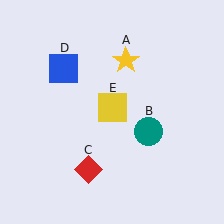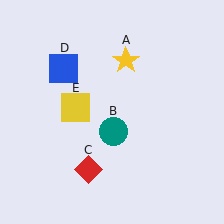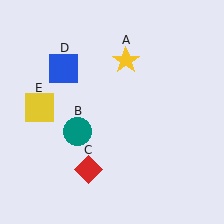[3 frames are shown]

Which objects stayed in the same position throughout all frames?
Yellow star (object A) and red diamond (object C) and blue square (object D) remained stationary.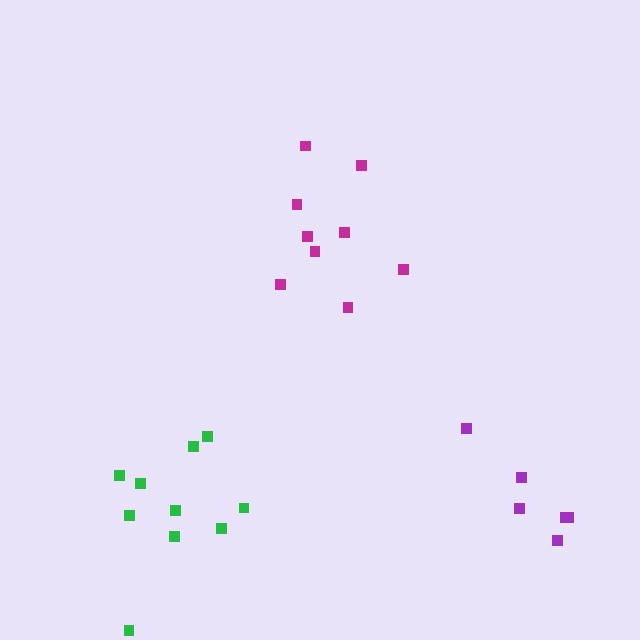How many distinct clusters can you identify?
There are 3 distinct clusters.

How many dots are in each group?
Group 1: 9 dots, Group 2: 10 dots, Group 3: 6 dots (25 total).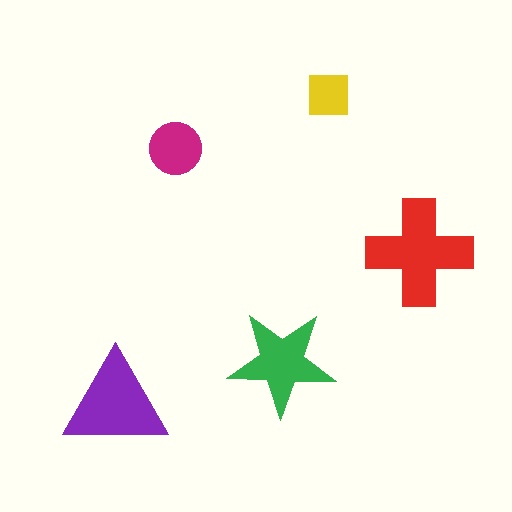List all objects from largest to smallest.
The red cross, the purple triangle, the green star, the magenta circle, the yellow square.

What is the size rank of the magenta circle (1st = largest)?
4th.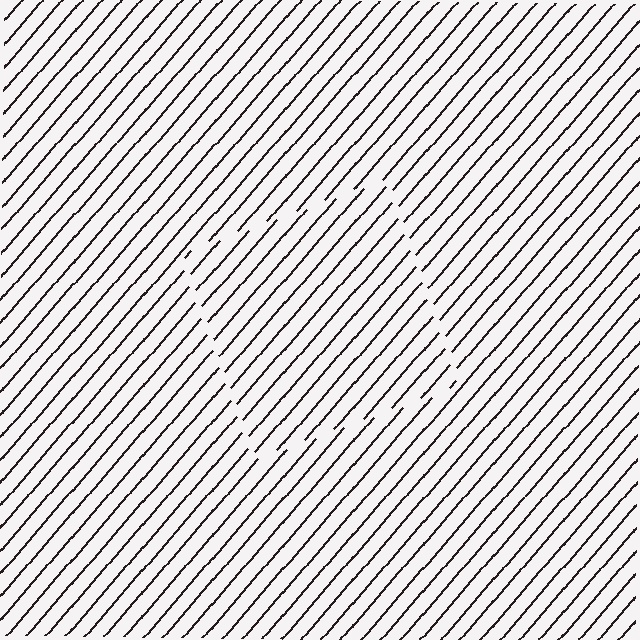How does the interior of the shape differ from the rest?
The interior of the shape contains the same grating, shifted by half a period — the contour is defined by the phase discontinuity where line-ends from the inner and outer gratings abut.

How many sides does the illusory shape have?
4 sides — the line-ends trace a square.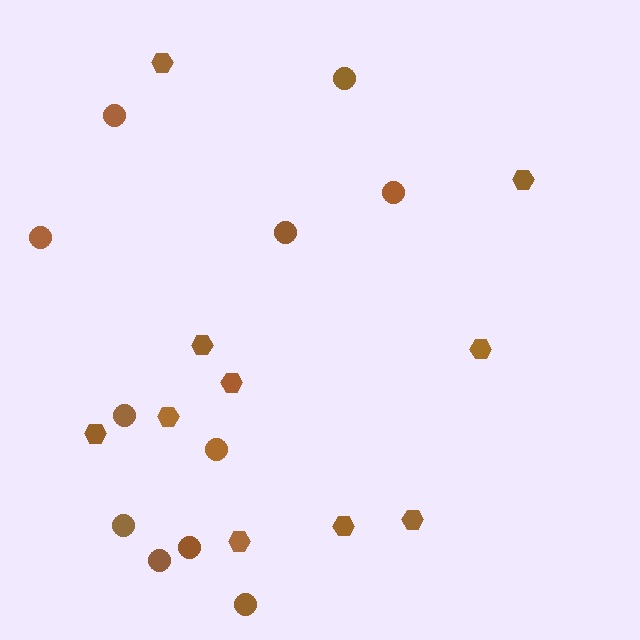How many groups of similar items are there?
There are 2 groups: one group of hexagons (10) and one group of circles (11).